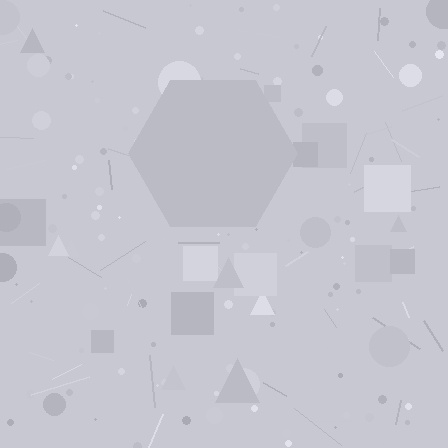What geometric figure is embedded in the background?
A hexagon is embedded in the background.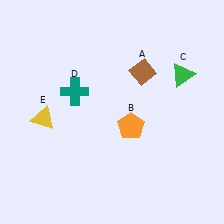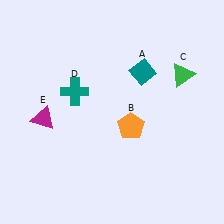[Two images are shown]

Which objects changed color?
A changed from brown to teal. E changed from yellow to magenta.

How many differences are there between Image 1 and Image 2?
There are 2 differences between the two images.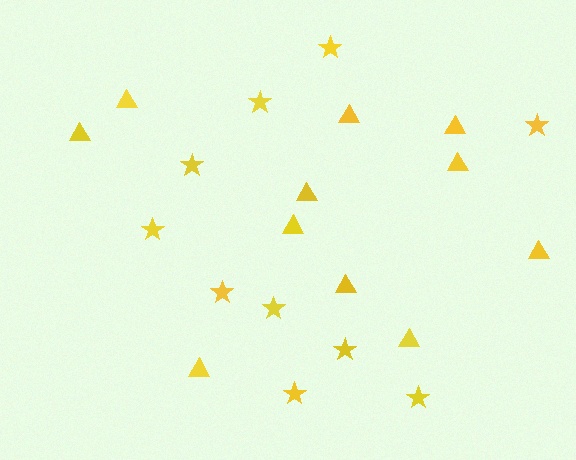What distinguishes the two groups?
There are 2 groups: one group of triangles (11) and one group of stars (10).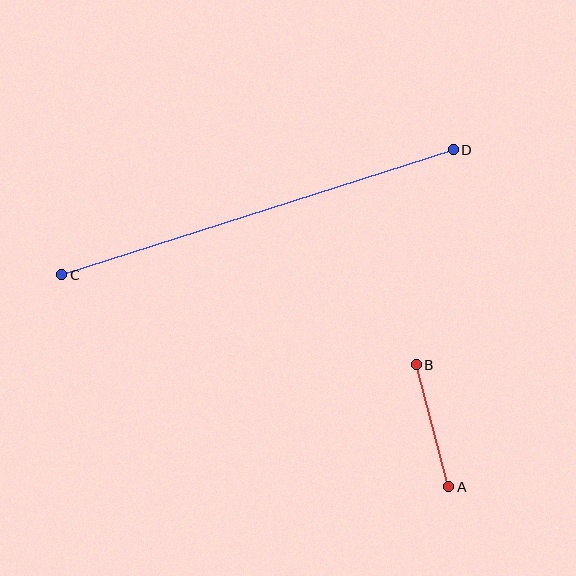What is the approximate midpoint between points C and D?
The midpoint is at approximately (257, 212) pixels.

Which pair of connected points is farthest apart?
Points C and D are farthest apart.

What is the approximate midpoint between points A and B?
The midpoint is at approximately (433, 426) pixels.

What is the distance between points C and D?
The distance is approximately 411 pixels.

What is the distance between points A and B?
The distance is approximately 126 pixels.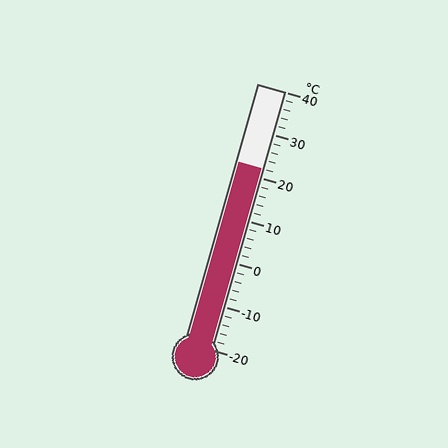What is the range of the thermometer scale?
The thermometer scale ranges from -20°C to 40°C.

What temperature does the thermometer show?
The thermometer shows approximately 22°C.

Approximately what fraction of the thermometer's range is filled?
The thermometer is filled to approximately 70% of its range.